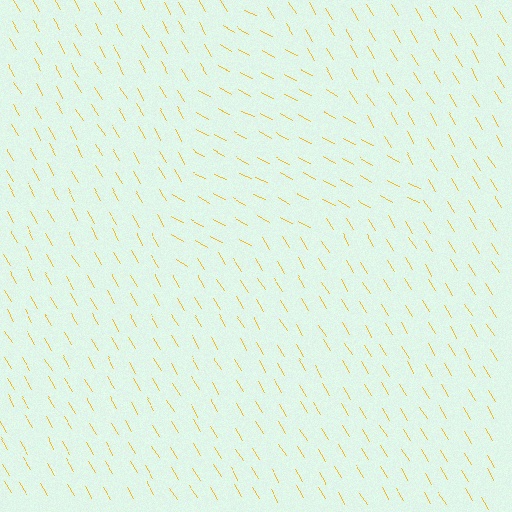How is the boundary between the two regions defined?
The boundary is defined purely by a change in line orientation (approximately 31 degrees difference). All lines are the same color and thickness.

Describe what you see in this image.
The image is filled with small yellow line segments. A triangle region in the image has lines oriented differently from the surrounding lines, creating a visible texture boundary.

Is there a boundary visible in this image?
Yes, there is a texture boundary formed by a change in line orientation.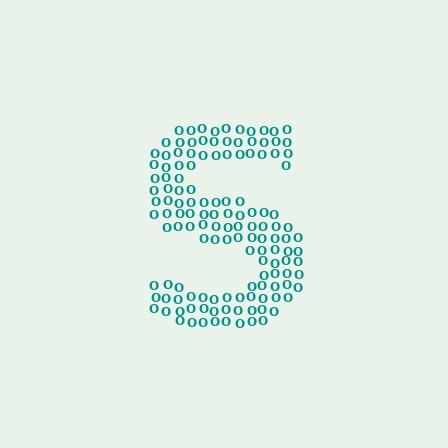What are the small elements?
The small elements are letter O's.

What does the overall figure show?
The overall figure shows the letter S.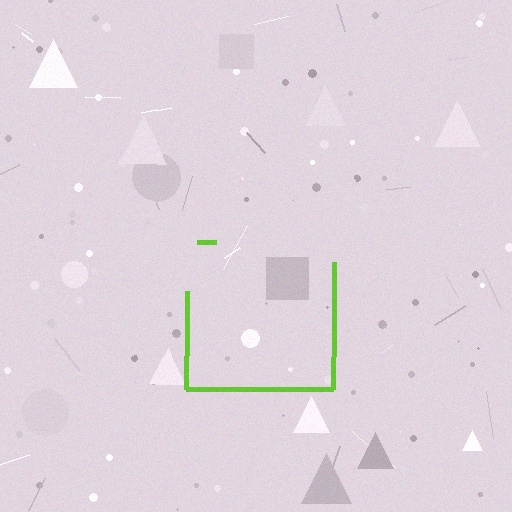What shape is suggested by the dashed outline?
The dashed outline suggests a square.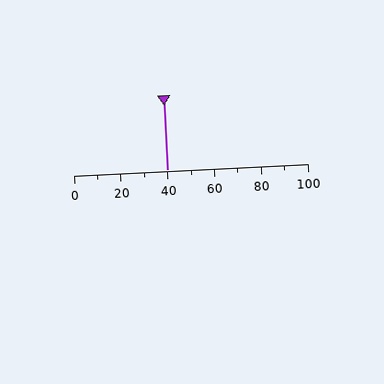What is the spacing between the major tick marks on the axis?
The major ticks are spaced 20 apart.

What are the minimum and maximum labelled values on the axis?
The axis runs from 0 to 100.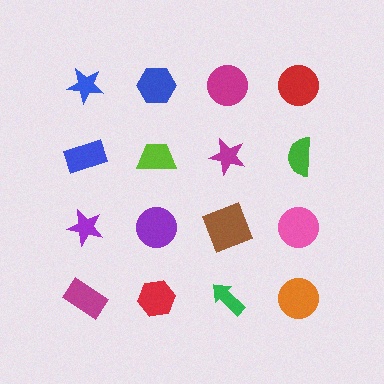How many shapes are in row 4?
4 shapes.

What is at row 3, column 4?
A pink circle.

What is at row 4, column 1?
A magenta rectangle.